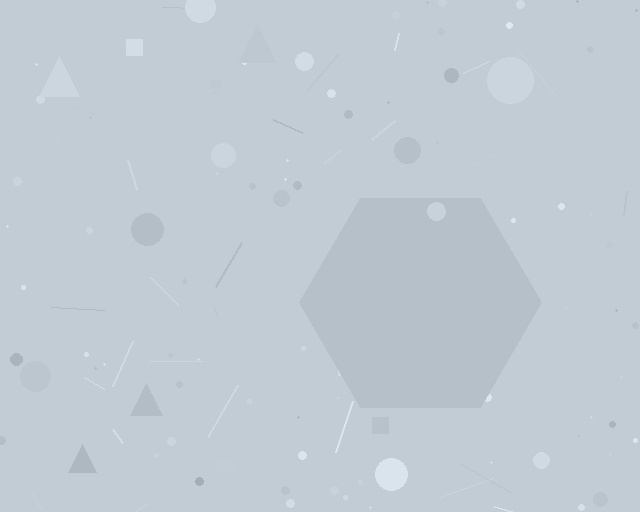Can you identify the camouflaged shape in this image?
The camouflaged shape is a hexagon.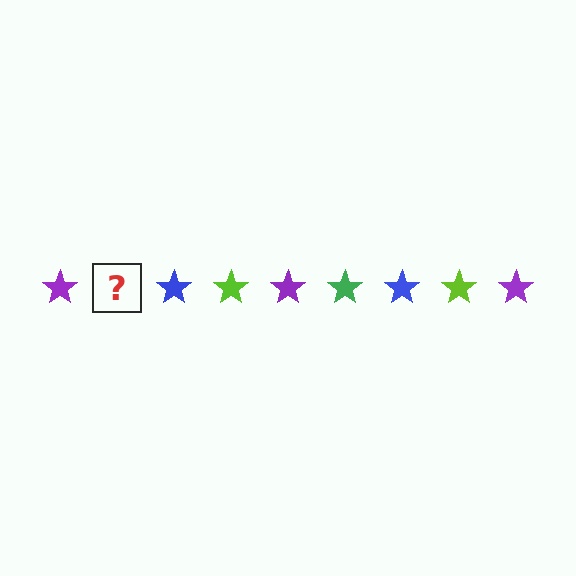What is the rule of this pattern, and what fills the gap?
The rule is that the pattern cycles through purple, green, blue, lime stars. The gap should be filled with a green star.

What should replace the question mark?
The question mark should be replaced with a green star.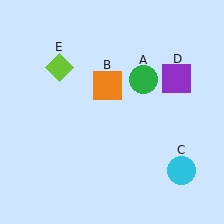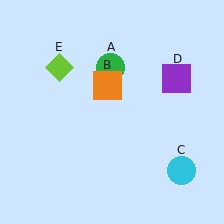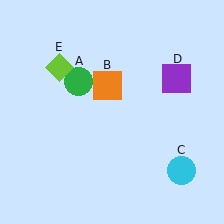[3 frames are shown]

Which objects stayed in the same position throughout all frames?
Orange square (object B) and cyan circle (object C) and purple square (object D) and lime diamond (object E) remained stationary.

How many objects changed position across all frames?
1 object changed position: green circle (object A).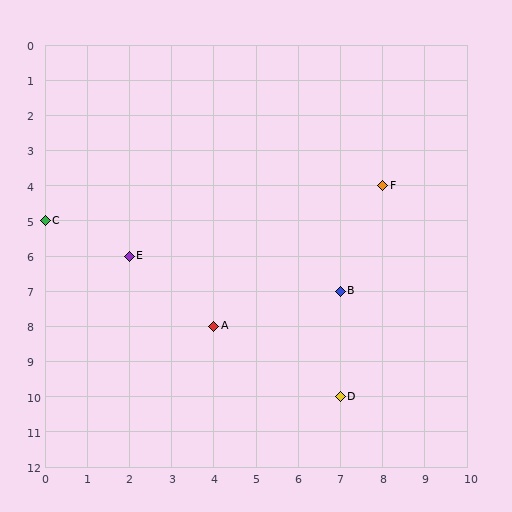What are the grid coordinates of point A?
Point A is at grid coordinates (4, 8).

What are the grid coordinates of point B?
Point B is at grid coordinates (7, 7).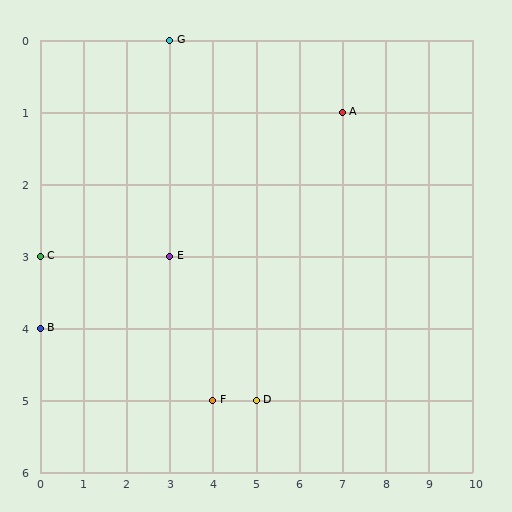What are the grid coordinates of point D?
Point D is at grid coordinates (5, 5).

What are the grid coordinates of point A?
Point A is at grid coordinates (7, 1).